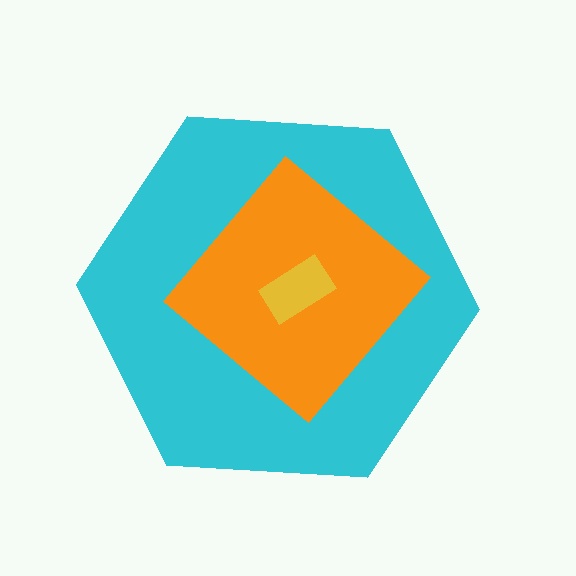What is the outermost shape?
The cyan hexagon.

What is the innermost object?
The yellow rectangle.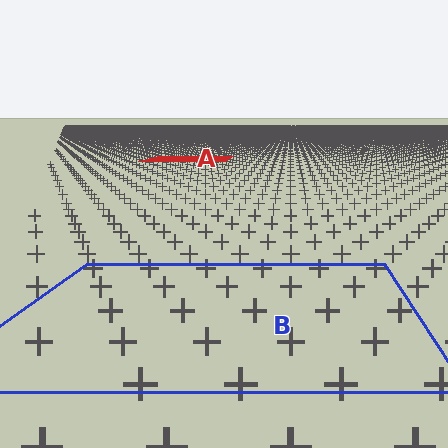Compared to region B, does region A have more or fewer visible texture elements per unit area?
Region A has more texture elements per unit area — they are packed more densely because it is farther away.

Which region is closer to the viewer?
Region B is closer. The texture elements there are larger and more spread out.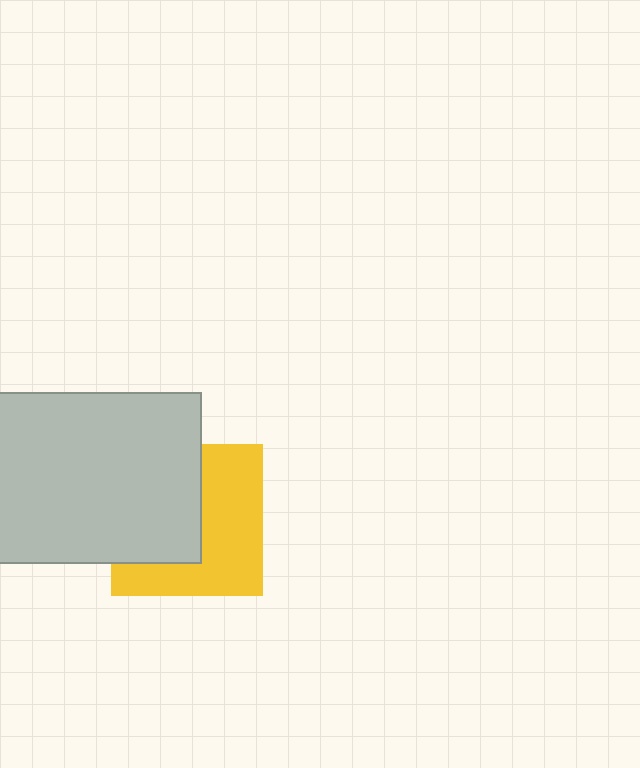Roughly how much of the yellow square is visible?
About half of it is visible (roughly 53%).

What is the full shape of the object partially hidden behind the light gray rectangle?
The partially hidden object is a yellow square.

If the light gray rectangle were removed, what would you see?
You would see the complete yellow square.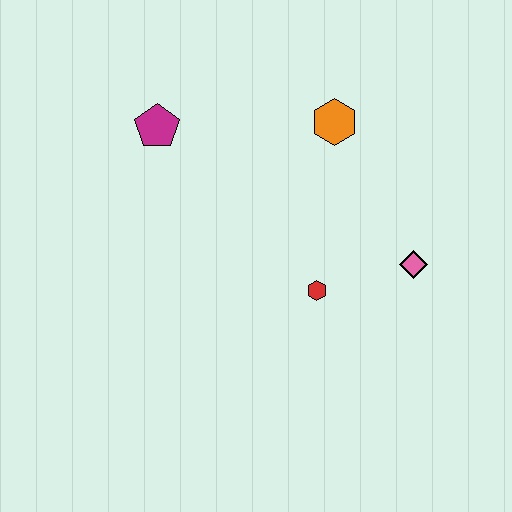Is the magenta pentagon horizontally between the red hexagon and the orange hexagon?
No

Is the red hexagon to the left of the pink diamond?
Yes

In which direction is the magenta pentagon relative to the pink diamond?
The magenta pentagon is to the left of the pink diamond.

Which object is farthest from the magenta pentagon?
The pink diamond is farthest from the magenta pentagon.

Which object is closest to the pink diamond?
The red hexagon is closest to the pink diamond.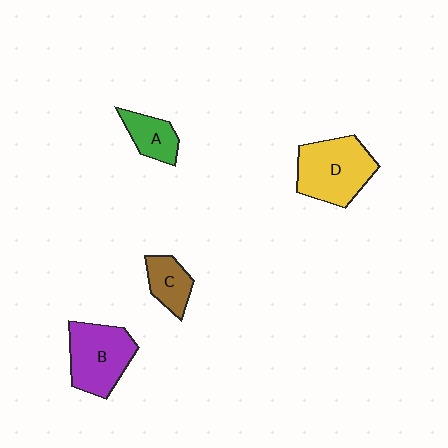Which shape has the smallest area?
Shape A (green).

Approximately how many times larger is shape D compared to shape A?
Approximately 2.1 times.